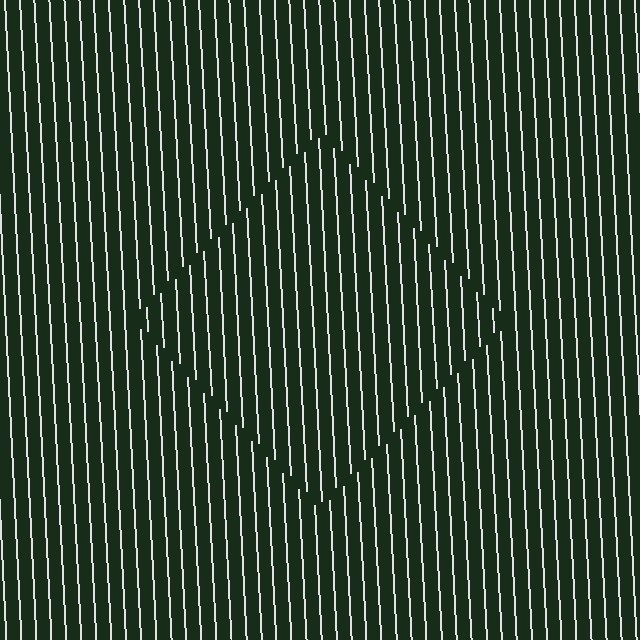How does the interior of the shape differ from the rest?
The interior of the shape contains the same grating, shifted by half a period — the contour is defined by the phase discontinuity where line-ends from the inner and outer gratings abut.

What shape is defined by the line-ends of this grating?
An illusory square. The interior of the shape contains the same grating, shifted by half a period — the contour is defined by the phase discontinuity where line-ends from the inner and outer gratings abut.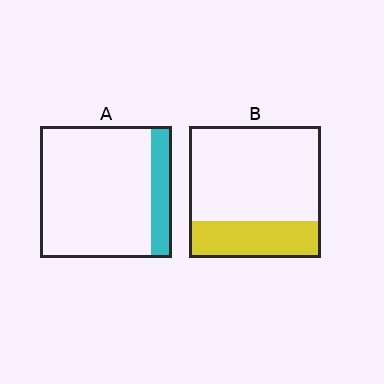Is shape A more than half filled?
No.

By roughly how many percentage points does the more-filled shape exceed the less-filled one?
By roughly 10 percentage points (B over A).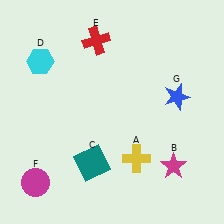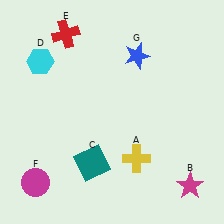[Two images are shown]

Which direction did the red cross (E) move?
The red cross (E) moved left.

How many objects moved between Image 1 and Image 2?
3 objects moved between the two images.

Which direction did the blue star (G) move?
The blue star (G) moved up.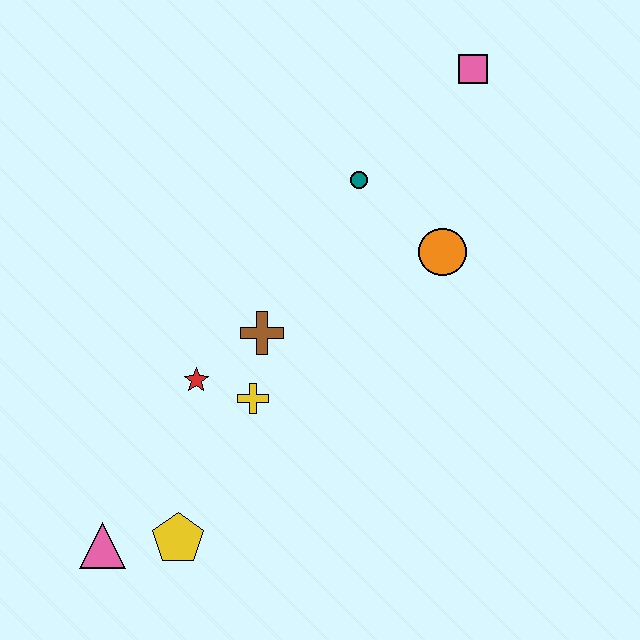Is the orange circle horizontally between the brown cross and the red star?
No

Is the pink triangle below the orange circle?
Yes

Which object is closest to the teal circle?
The orange circle is closest to the teal circle.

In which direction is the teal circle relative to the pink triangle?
The teal circle is above the pink triangle.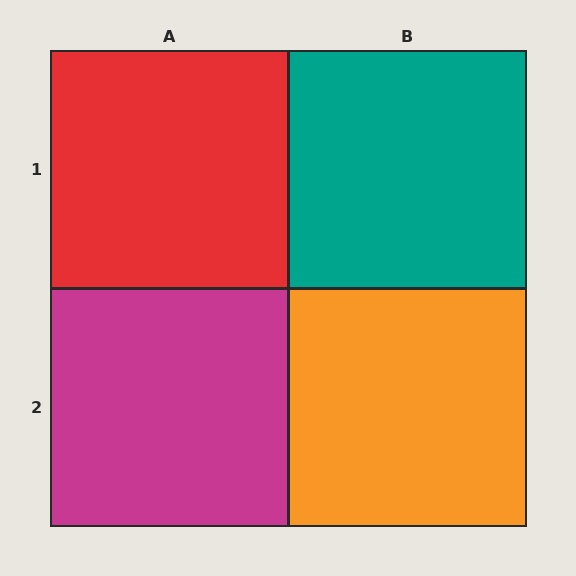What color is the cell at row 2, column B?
Orange.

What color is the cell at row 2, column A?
Magenta.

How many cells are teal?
1 cell is teal.